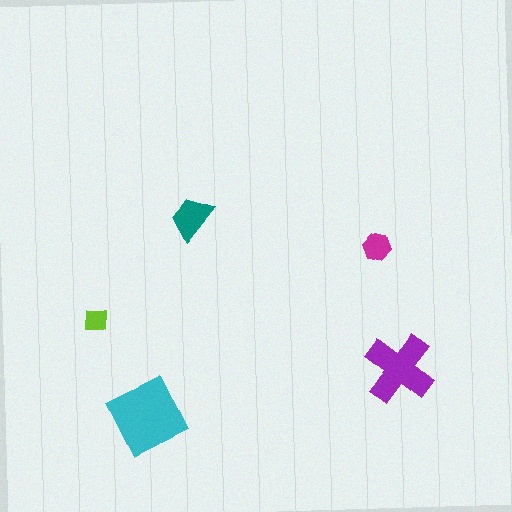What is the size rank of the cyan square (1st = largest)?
1st.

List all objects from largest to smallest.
The cyan square, the purple cross, the teal trapezoid, the magenta hexagon, the lime square.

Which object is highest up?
The teal trapezoid is topmost.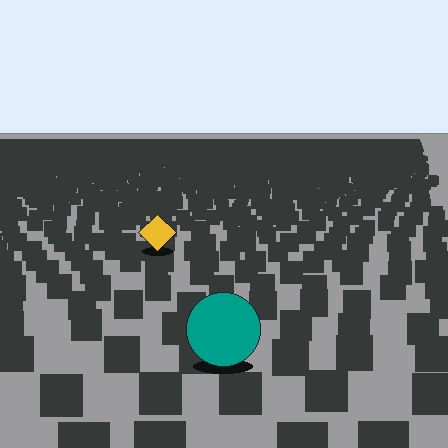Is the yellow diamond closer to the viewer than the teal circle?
No. The teal circle is closer — you can tell from the texture gradient: the ground texture is coarser near it.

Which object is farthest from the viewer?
The yellow diamond is farthest from the viewer. It appears smaller and the ground texture around it is denser.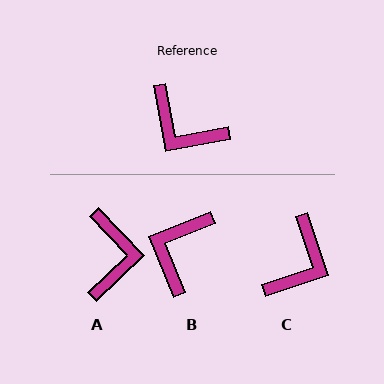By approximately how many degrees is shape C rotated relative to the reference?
Approximately 98 degrees counter-clockwise.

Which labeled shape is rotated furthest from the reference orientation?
A, about 123 degrees away.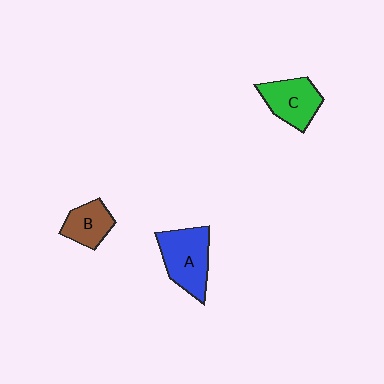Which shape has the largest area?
Shape A (blue).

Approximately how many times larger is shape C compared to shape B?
Approximately 1.3 times.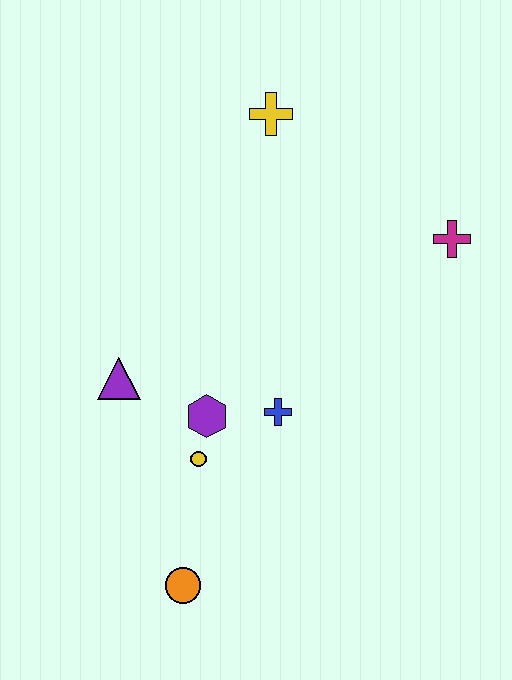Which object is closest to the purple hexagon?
The yellow circle is closest to the purple hexagon.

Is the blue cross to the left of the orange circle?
No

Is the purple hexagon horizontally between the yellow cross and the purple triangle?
Yes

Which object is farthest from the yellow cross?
The orange circle is farthest from the yellow cross.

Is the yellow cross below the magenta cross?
No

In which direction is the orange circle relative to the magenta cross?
The orange circle is below the magenta cross.